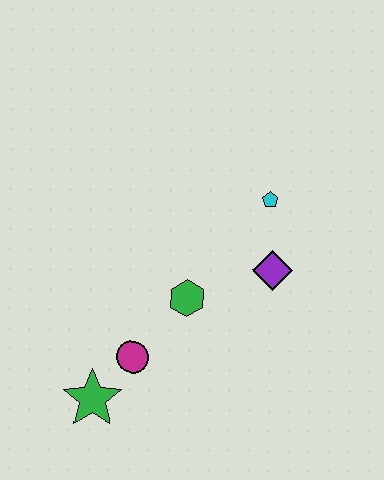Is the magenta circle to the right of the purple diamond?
No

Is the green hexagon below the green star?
No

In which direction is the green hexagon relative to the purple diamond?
The green hexagon is to the left of the purple diamond.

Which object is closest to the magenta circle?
The green star is closest to the magenta circle.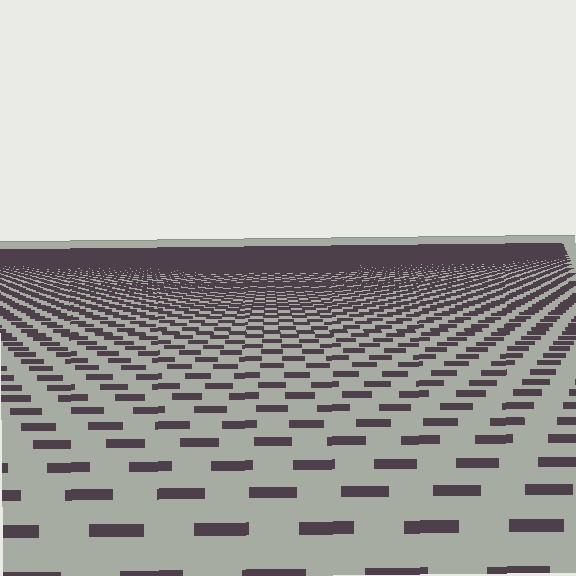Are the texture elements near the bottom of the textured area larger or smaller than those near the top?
Larger. Near the bottom, elements are closer to the viewer and appear at a bigger on-screen size.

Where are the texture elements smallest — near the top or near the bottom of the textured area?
Near the top.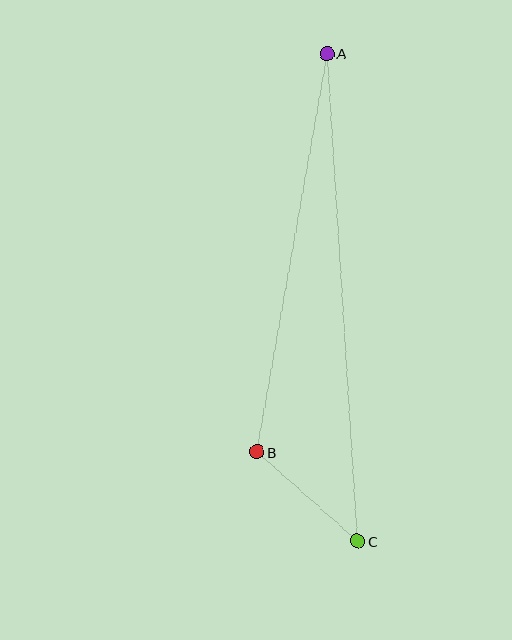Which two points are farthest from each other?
Points A and C are farthest from each other.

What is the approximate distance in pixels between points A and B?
The distance between A and B is approximately 404 pixels.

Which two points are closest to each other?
Points B and C are closest to each other.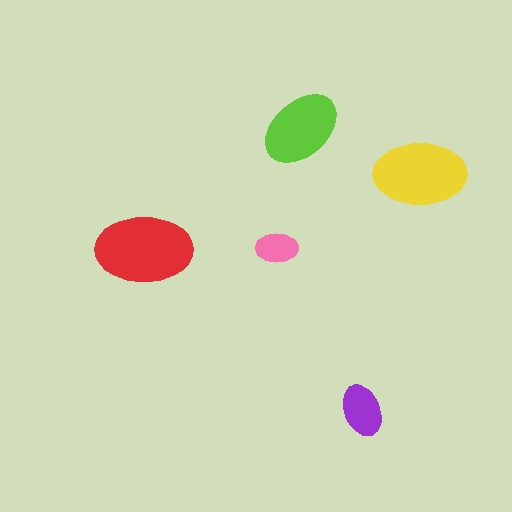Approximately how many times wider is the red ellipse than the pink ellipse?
About 2.5 times wider.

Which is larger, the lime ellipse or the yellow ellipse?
The yellow one.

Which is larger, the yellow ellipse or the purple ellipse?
The yellow one.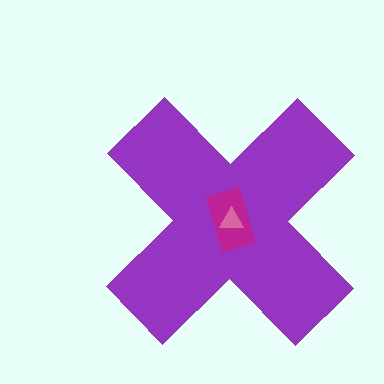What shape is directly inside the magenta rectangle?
The pink triangle.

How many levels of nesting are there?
3.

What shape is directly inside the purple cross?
The magenta rectangle.